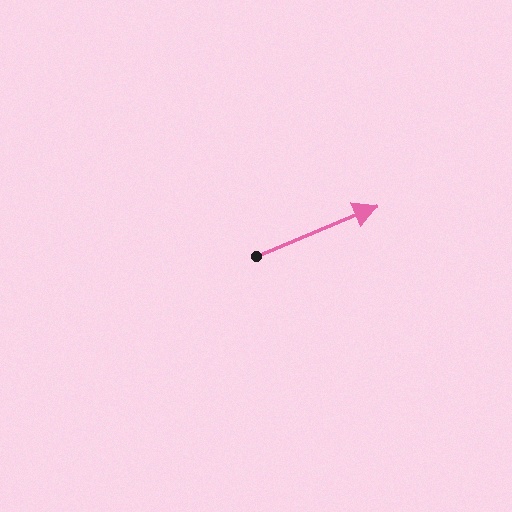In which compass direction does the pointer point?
Northeast.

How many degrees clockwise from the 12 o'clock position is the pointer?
Approximately 67 degrees.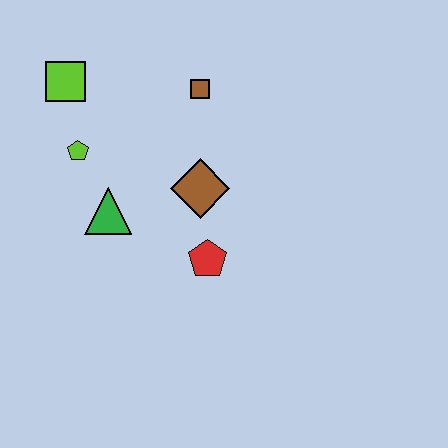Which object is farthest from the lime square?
The red pentagon is farthest from the lime square.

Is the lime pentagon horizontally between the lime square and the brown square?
Yes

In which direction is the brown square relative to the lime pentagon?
The brown square is to the right of the lime pentagon.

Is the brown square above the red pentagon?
Yes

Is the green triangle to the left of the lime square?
No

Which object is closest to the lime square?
The lime pentagon is closest to the lime square.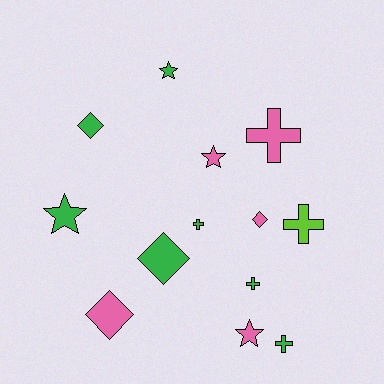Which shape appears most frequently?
Cross, with 5 objects.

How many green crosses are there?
There are 3 green crosses.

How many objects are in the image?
There are 13 objects.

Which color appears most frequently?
Green, with 7 objects.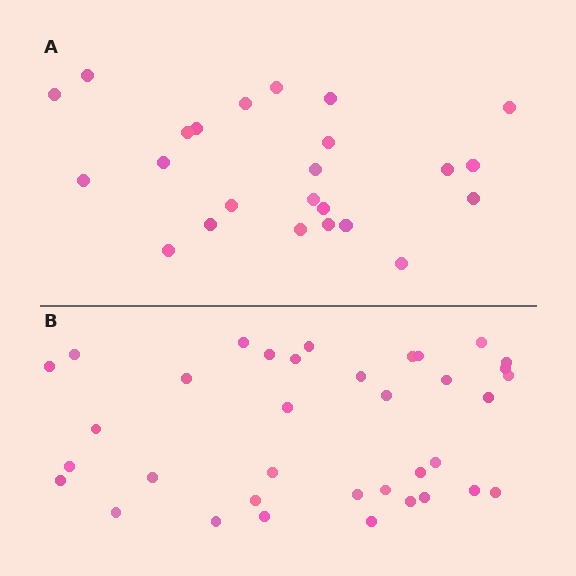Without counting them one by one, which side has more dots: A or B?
Region B (the bottom region) has more dots.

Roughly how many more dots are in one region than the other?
Region B has roughly 12 or so more dots than region A.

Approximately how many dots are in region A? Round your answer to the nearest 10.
About 20 dots. (The exact count is 24, which rounds to 20.)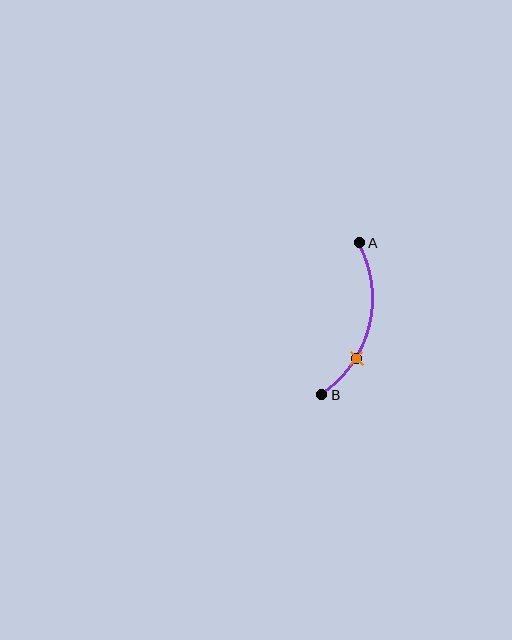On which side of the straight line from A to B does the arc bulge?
The arc bulges to the right of the straight line connecting A and B.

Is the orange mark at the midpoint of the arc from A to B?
No. The orange mark lies on the arc but is closer to endpoint B. The arc midpoint would be at the point on the curve equidistant along the arc from both A and B.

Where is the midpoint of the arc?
The arc midpoint is the point on the curve farthest from the straight line joining A and B. It sits to the right of that line.